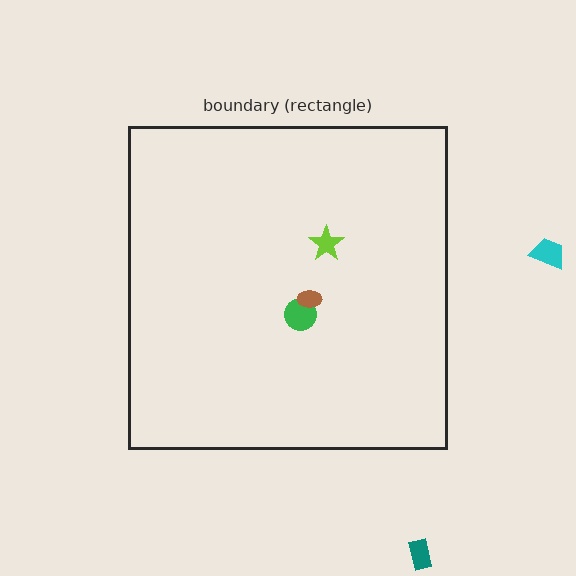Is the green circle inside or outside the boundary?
Inside.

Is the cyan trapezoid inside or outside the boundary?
Outside.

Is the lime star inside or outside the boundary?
Inside.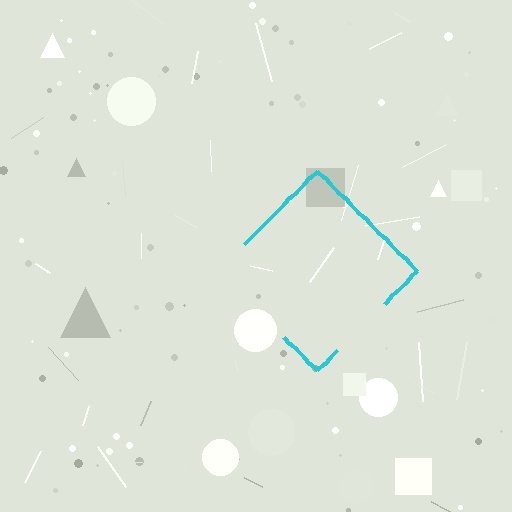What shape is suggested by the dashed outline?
The dashed outline suggests a diamond.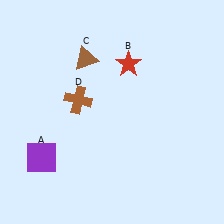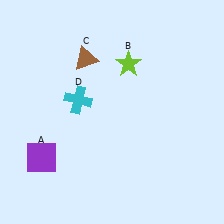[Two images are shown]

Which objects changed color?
B changed from red to lime. D changed from brown to cyan.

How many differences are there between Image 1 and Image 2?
There are 2 differences between the two images.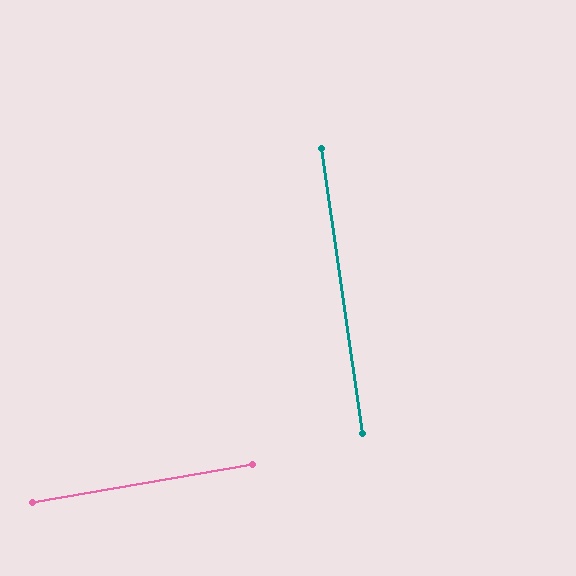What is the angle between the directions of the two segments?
Approximately 88 degrees.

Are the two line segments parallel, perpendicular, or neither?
Perpendicular — they meet at approximately 88°.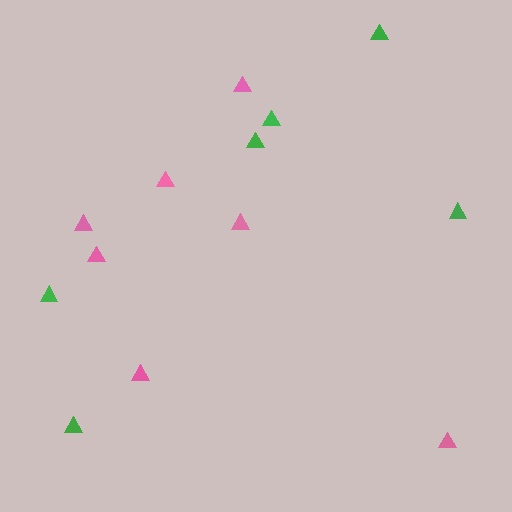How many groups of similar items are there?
There are 2 groups: one group of pink triangles (7) and one group of green triangles (6).